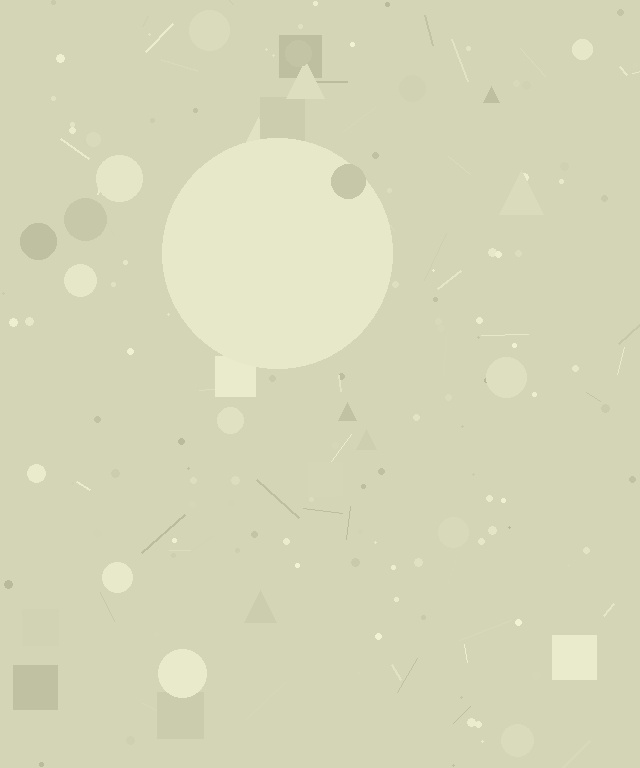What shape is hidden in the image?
A circle is hidden in the image.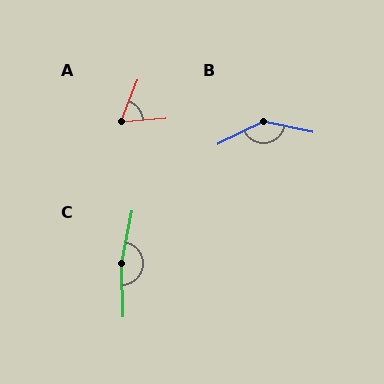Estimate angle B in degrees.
Approximately 142 degrees.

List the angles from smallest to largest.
A (64°), B (142°), C (167°).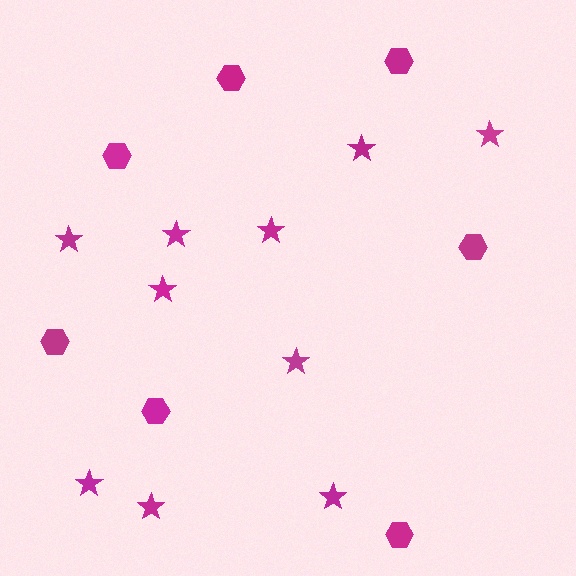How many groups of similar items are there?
There are 2 groups: one group of hexagons (7) and one group of stars (10).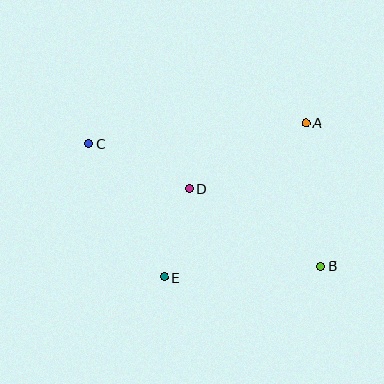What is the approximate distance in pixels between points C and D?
The distance between C and D is approximately 111 pixels.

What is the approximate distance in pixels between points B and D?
The distance between B and D is approximately 153 pixels.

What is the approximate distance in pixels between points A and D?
The distance between A and D is approximately 134 pixels.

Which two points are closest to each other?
Points D and E are closest to each other.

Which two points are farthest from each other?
Points B and C are farthest from each other.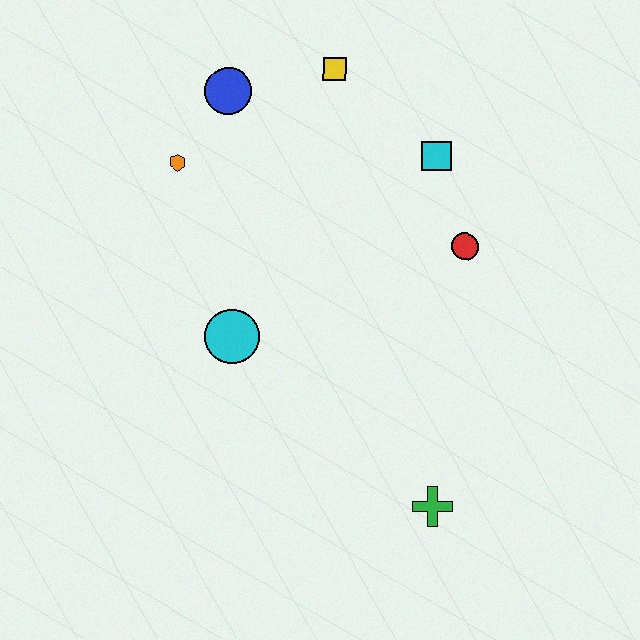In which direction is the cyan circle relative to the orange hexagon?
The cyan circle is below the orange hexagon.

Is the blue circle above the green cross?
Yes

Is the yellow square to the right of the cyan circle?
Yes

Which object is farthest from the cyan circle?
The yellow square is farthest from the cyan circle.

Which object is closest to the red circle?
The cyan square is closest to the red circle.